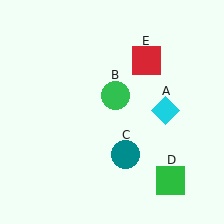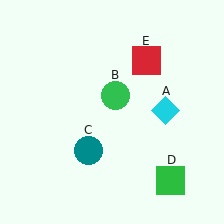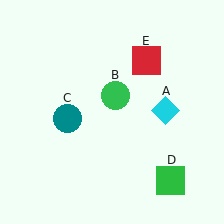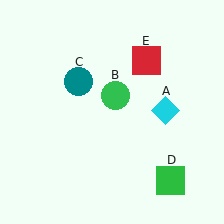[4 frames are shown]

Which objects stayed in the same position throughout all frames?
Cyan diamond (object A) and green circle (object B) and green square (object D) and red square (object E) remained stationary.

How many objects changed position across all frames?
1 object changed position: teal circle (object C).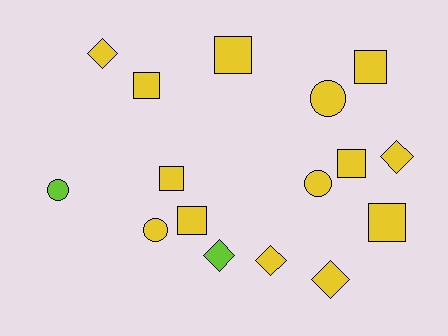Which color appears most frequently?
Yellow, with 14 objects.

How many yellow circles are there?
There are 3 yellow circles.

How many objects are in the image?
There are 16 objects.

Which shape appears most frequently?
Square, with 7 objects.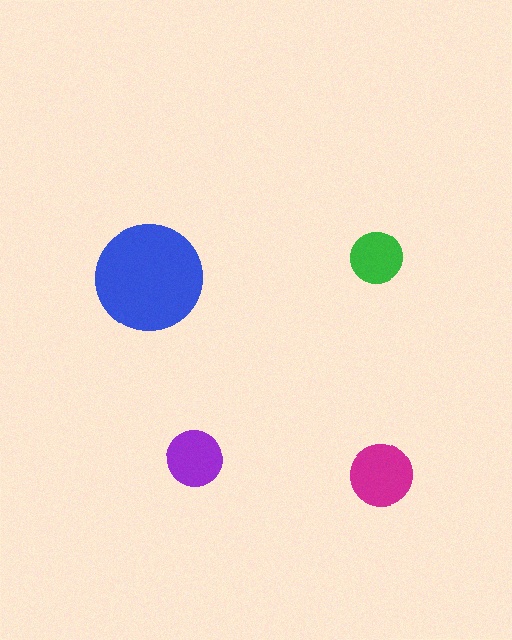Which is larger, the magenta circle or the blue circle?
The blue one.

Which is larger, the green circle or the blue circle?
The blue one.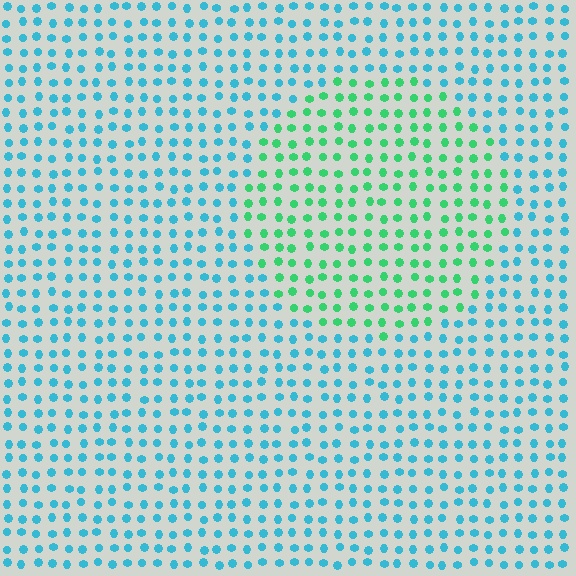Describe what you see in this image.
The image is filled with small cyan elements in a uniform arrangement. A circle-shaped region is visible where the elements are tinted to a slightly different hue, forming a subtle color boundary.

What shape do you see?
I see a circle.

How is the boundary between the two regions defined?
The boundary is defined purely by a slight shift in hue (about 48 degrees). Spacing, size, and orientation are identical on both sides.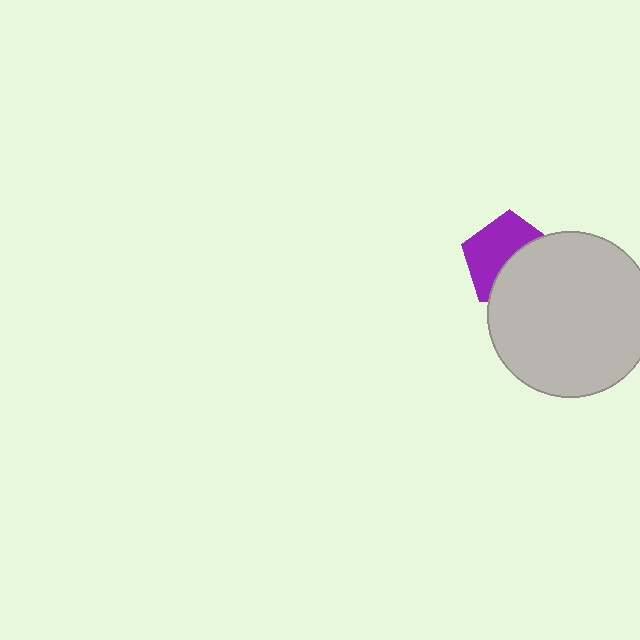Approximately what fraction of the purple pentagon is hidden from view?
Roughly 47% of the purple pentagon is hidden behind the light gray circle.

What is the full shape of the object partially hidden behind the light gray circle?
The partially hidden object is a purple pentagon.